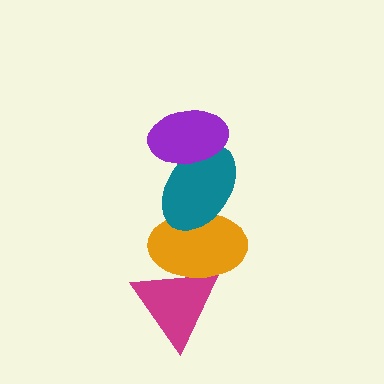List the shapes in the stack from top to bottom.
From top to bottom: the purple ellipse, the teal ellipse, the orange ellipse, the magenta triangle.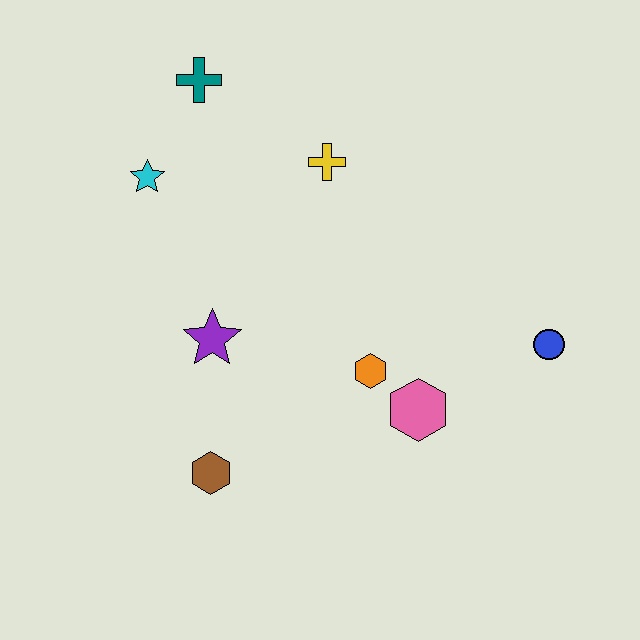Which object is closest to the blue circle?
The pink hexagon is closest to the blue circle.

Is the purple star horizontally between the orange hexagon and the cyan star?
Yes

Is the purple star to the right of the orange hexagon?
No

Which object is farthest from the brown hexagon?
The teal cross is farthest from the brown hexagon.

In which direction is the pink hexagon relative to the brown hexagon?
The pink hexagon is to the right of the brown hexagon.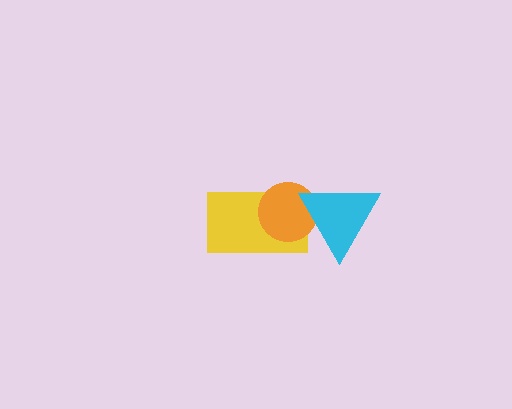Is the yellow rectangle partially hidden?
Yes, it is partially covered by another shape.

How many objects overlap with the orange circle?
2 objects overlap with the orange circle.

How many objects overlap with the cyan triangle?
2 objects overlap with the cyan triangle.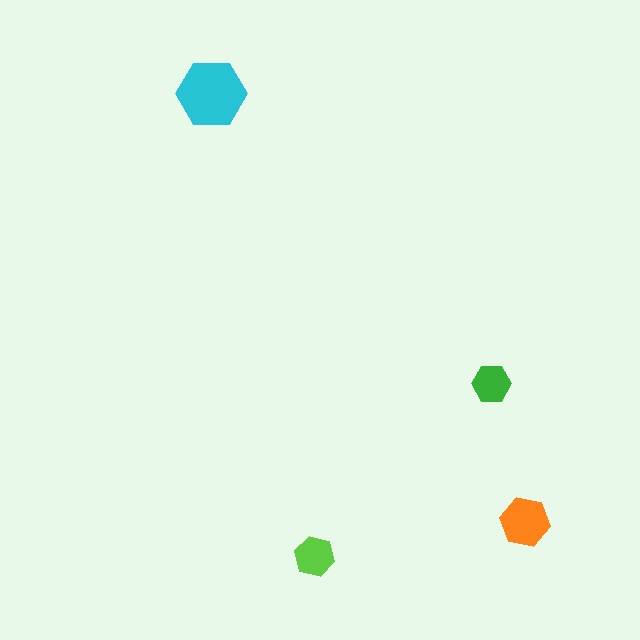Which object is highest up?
The cyan hexagon is topmost.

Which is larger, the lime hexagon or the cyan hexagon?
The cyan one.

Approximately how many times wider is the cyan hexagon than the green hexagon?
About 2 times wider.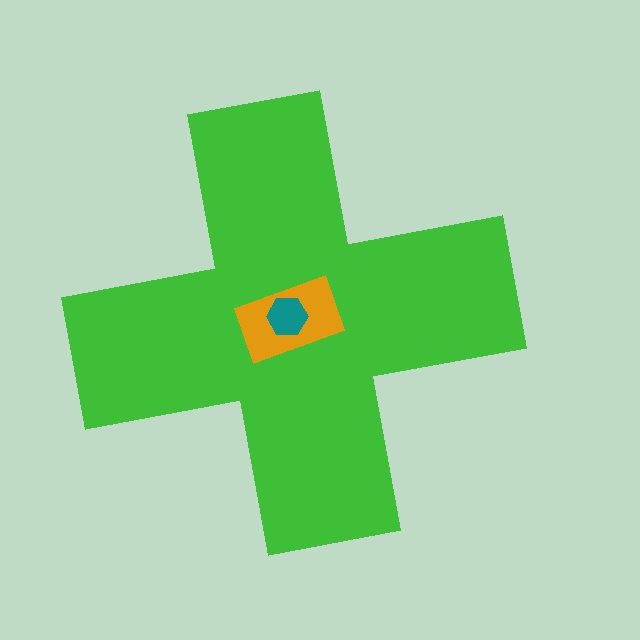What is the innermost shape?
The teal hexagon.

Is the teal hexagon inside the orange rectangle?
Yes.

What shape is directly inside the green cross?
The orange rectangle.